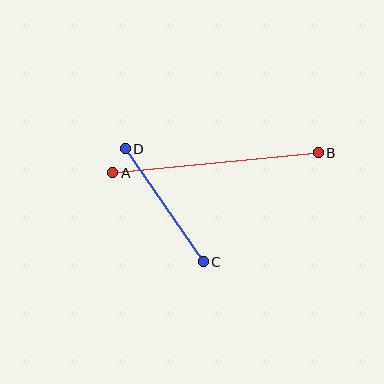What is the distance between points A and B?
The distance is approximately 206 pixels.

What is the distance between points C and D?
The distance is approximately 137 pixels.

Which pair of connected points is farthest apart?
Points A and B are farthest apart.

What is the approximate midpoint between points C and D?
The midpoint is at approximately (164, 205) pixels.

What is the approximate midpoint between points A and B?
The midpoint is at approximately (215, 163) pixels.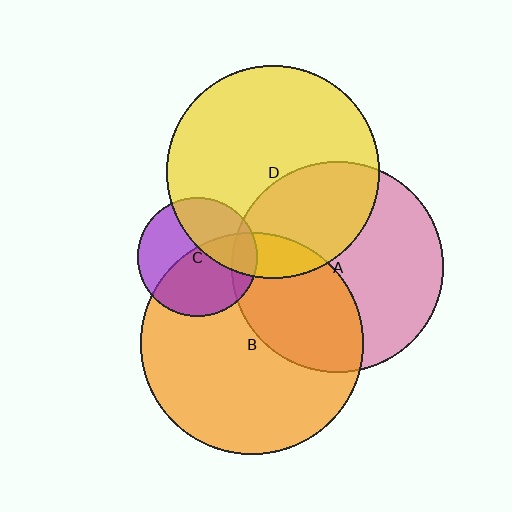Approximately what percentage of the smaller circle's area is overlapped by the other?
Approximately 10%.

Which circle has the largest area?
Circle B (orange).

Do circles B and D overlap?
Yes.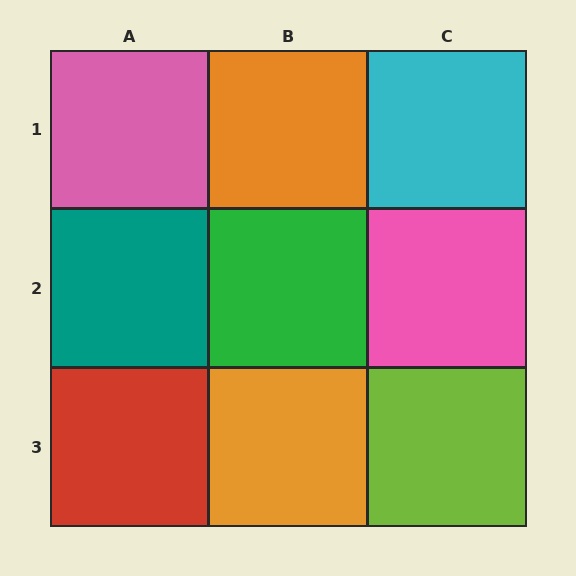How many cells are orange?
2 cells are orange.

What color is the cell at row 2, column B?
Green.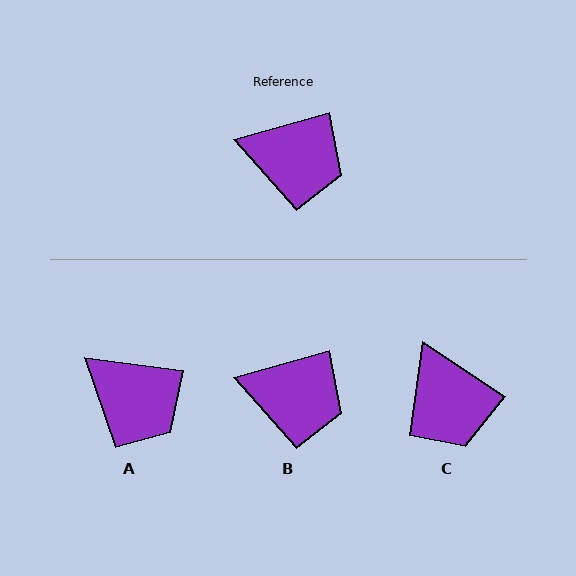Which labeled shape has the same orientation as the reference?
B.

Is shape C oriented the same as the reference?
No, it is off by about 49 degrees.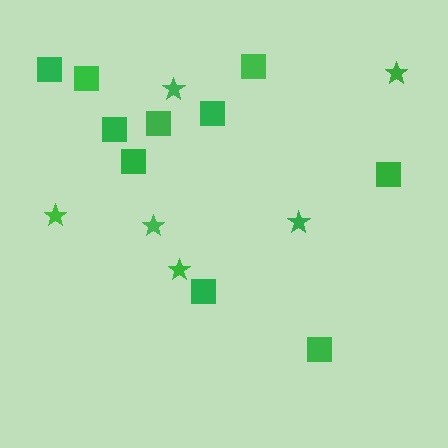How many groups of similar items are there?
There are 2 groups: one group of squares (10) and one group of stars (6).